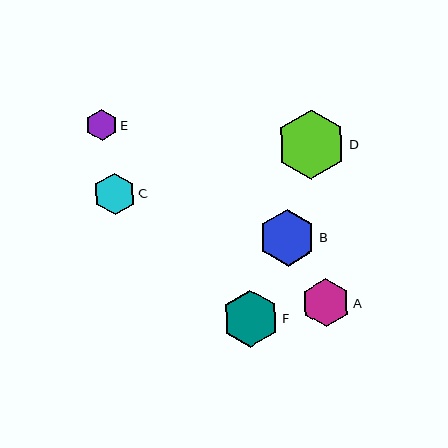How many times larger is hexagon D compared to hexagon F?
Hexagon D is approximately 1.2 times the size of hexagon F.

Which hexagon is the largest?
Hexagon D is the largest with a size of approximately 69 pixels.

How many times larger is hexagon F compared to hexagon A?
Hexagon F is approximately 1.2 times the size of hexagon A.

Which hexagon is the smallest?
Hexagon E is the smallest with a size of approximately 31 pixels.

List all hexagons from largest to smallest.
From largest to smallest: D, F, B, A, C, E.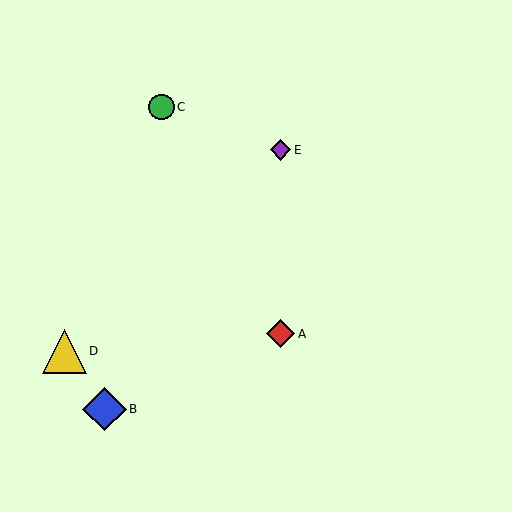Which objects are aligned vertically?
Objects A, E are aligned vertically.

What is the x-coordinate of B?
Object B is at x≈105.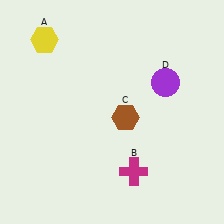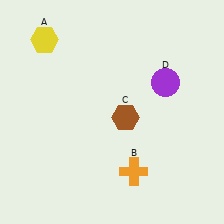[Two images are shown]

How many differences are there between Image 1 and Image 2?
There is 1 difference between the two images.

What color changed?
The cross (B) changed from magenta in Image 1 to orange in Image 2.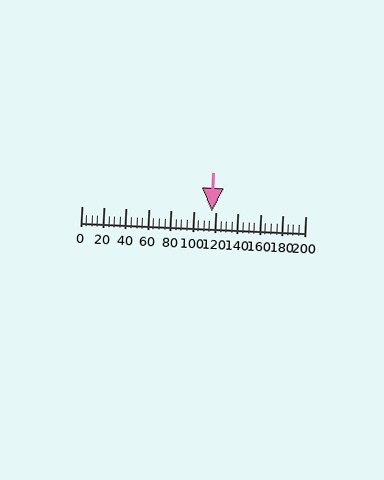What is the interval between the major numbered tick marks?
The major tick marks are spaced 20 units apart.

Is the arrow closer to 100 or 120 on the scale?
The arrow is closer to 120.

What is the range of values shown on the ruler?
The ruler shows values from 0 to 200.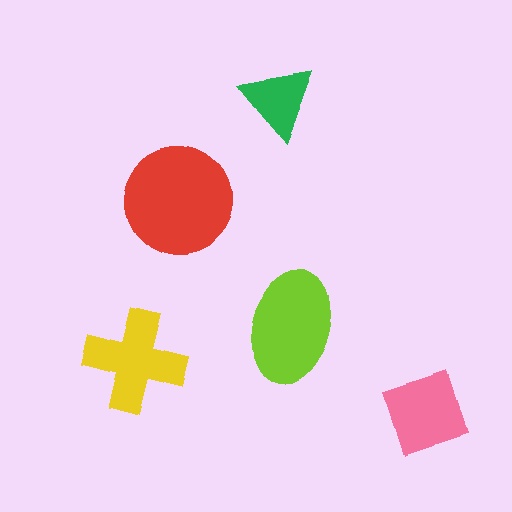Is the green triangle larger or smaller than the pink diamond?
Smaller.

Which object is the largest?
The red circle.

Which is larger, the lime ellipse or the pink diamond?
The lime ellipse.